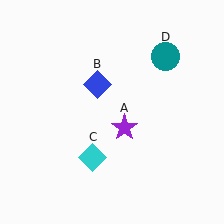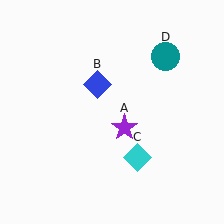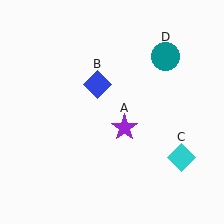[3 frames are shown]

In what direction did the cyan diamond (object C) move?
The cyan diamond (object C) moved right.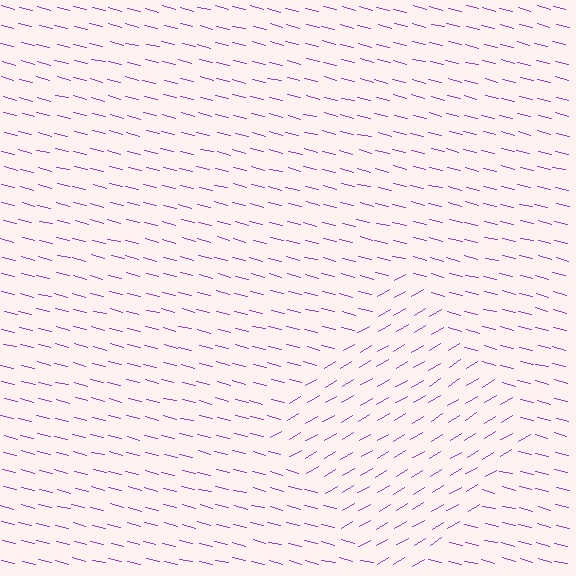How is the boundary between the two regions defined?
The boundary is defined purely by a change in line orientation (approximately 45 degrees difference). All lines are the same color and thickness.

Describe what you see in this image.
The image is filled with small purple line segments. A diamond region in the image has lines oriented differently from the surrounding lines, creating a visible texture boundary.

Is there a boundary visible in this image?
Yes, there is a texture boundary formed by a change in line orientation.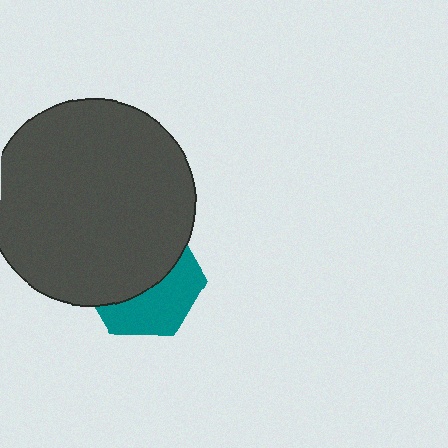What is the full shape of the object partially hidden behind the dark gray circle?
The partially hidden object is a teal hexagon.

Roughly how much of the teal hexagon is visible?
A small part of it is visible (roughly 43%).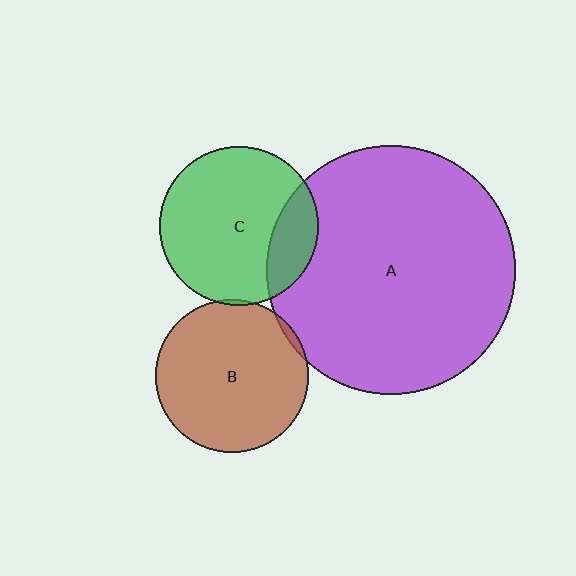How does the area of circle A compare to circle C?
Approximately 2.5 times.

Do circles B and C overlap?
Yes.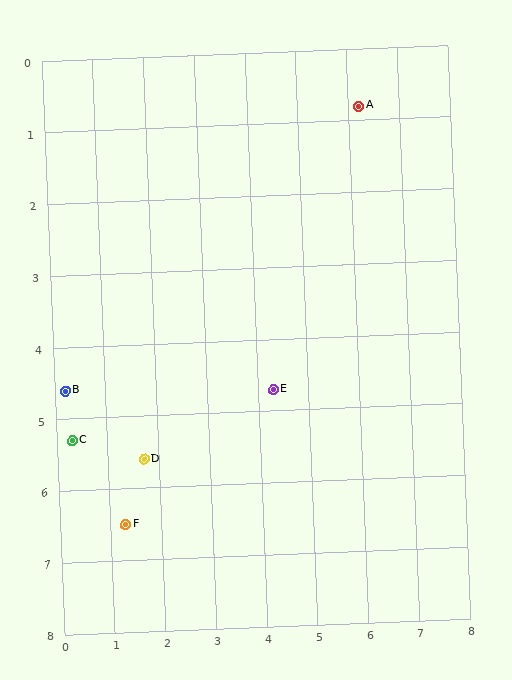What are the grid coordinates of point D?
Point D is at approximately (1.7, 5.6).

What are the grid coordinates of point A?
Point A is at approximately (6.2, 0.8).